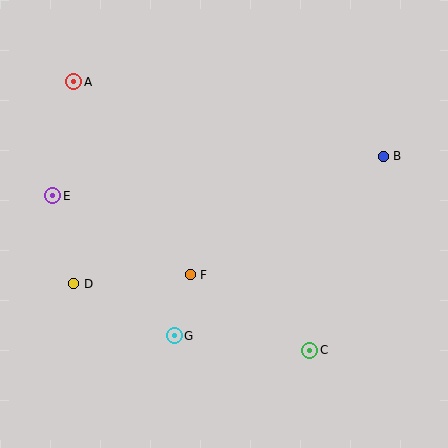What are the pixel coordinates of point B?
Point B is at (383, 156).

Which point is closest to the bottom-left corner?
Point D is closest to the bottom-left corner.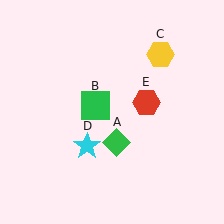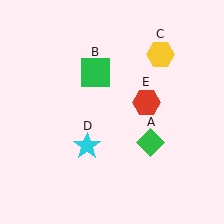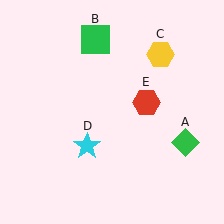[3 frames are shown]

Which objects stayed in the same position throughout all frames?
Yellow hexagon (object C) and cyan star (object D) and red hexagon (object E) remained stationary.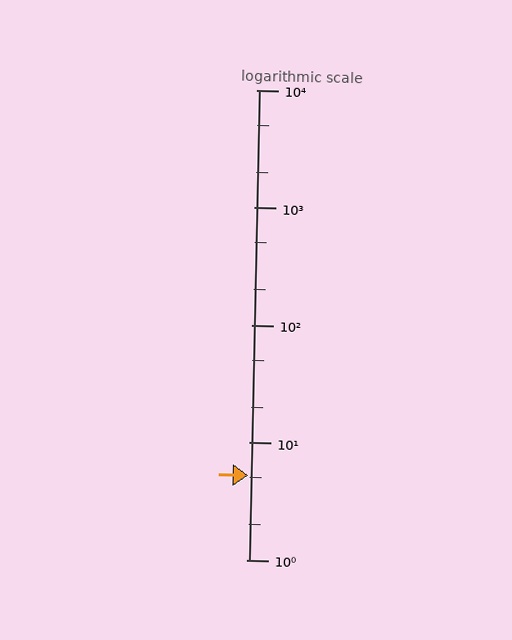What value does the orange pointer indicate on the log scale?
The pointer indicates approximately 5.2.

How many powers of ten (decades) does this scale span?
The scale spans 4 decades, from 1 to 10000.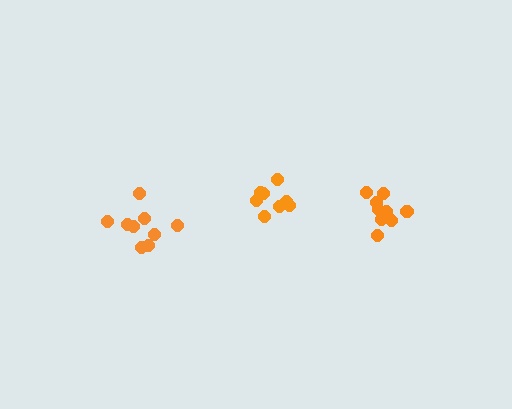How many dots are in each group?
Group 1: 10 dots, Group 2: 8 dots, Group 3: 9 dots (27 total).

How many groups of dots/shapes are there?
There are 3 groups.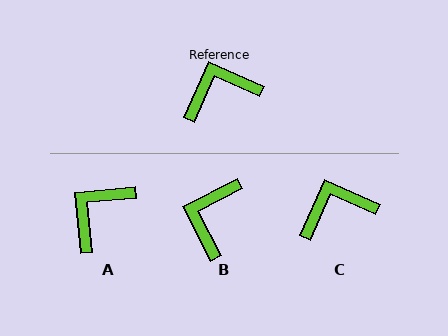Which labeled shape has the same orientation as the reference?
C.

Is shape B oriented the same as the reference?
No, it is off by about 51 degrees.